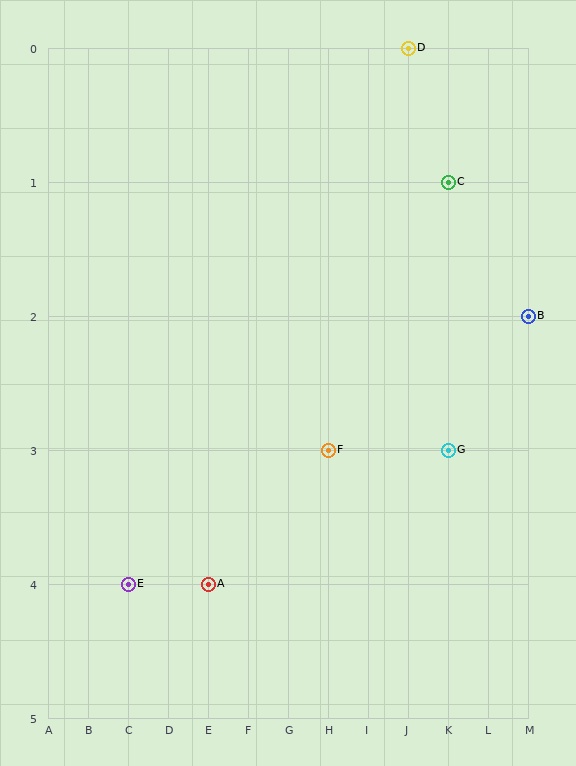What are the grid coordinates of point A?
Point A is at grid coordinates (E, 4).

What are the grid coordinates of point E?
Point E is at grid coordinates (C, 4).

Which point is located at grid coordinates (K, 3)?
Point G is at (K, 3).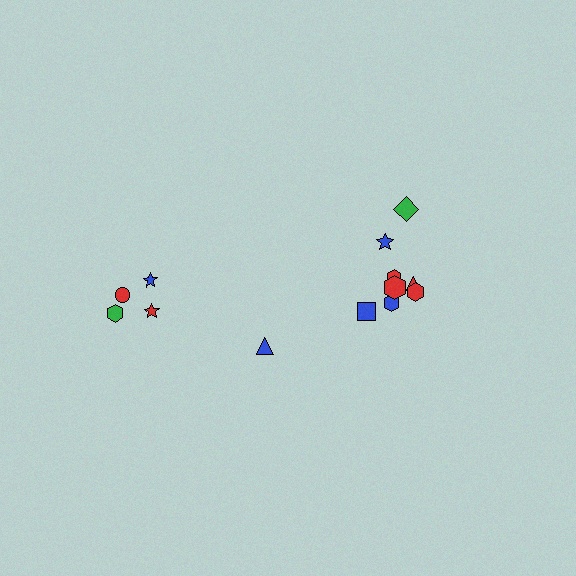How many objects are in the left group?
There are 5 objects.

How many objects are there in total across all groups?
There are 13 objects.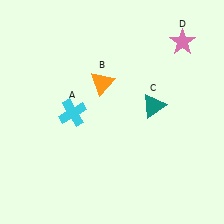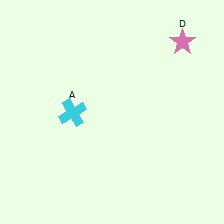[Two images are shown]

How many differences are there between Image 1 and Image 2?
There are 2 differences between the two images.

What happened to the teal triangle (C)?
The teal triangle (C) was removed in Image 2. It was in the top-right area of Image 1.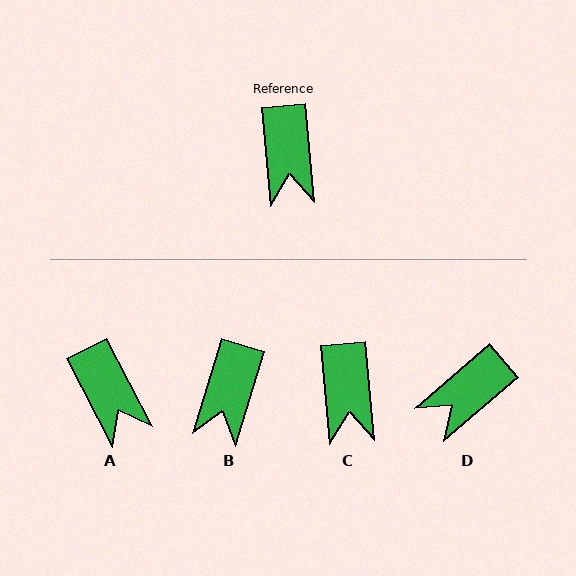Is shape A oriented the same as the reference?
No, it is off by about 22 degrees.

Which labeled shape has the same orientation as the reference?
C.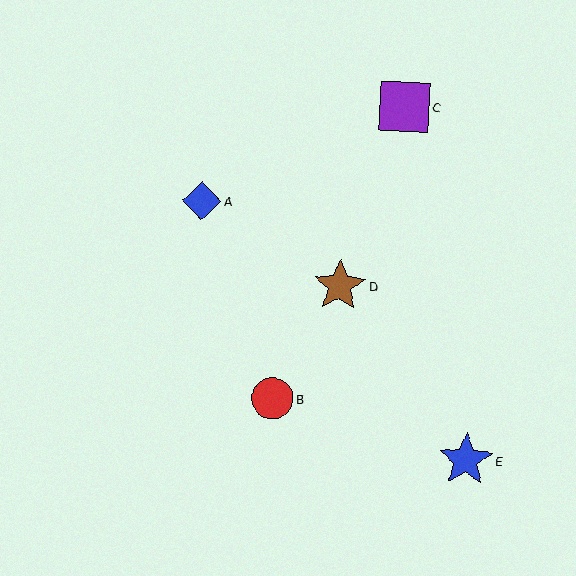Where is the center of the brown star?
The center of the brown star is at (340, 286).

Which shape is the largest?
The blue star (labeled E) is the largest.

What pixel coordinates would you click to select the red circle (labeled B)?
Click at (272, 398) to select the red circle B.